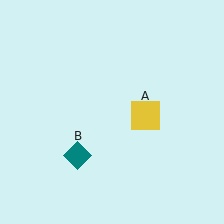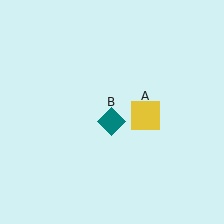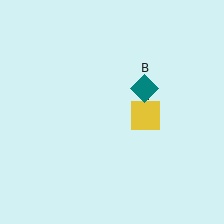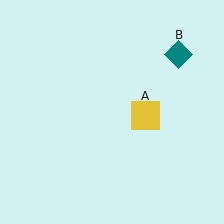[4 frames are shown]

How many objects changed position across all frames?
1 object changed position: teal diamond (object B).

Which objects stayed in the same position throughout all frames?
Yellow square (object A) remained stationary.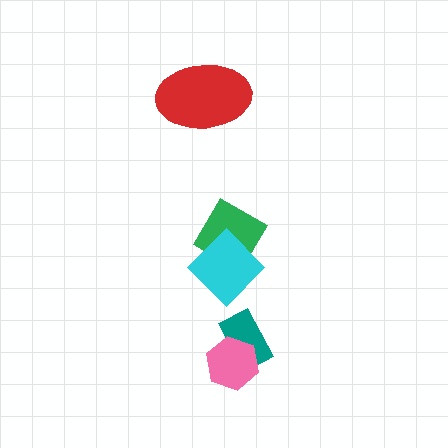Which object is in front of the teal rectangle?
The pink hexagon is in front of the teal rectangle.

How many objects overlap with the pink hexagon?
1 object overlaps with the pink hexagon.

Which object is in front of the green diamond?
The cyan diamond is in front of the green diamond.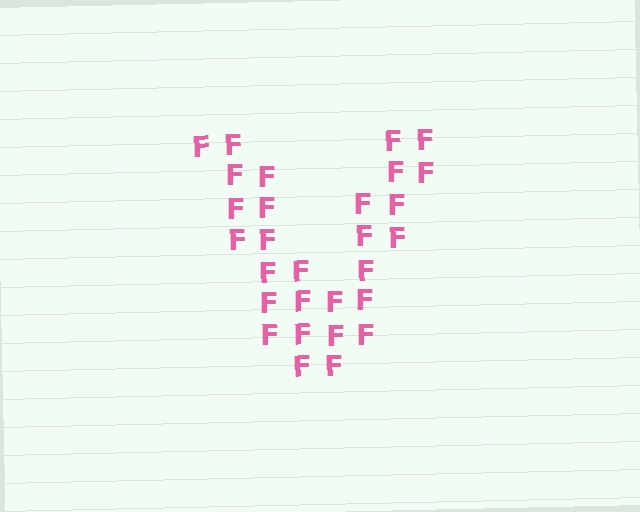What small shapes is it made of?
It is made of small letter F's.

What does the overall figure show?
The overall figure shows the letter V.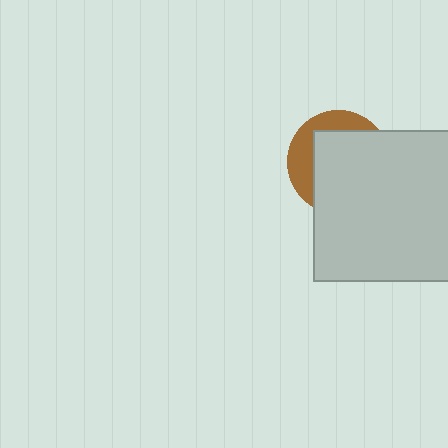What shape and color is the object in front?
The object in front is a light gray rectangle.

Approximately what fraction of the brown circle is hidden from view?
Roughly 68% of the brown circle is hidden behind the light gray rectangle.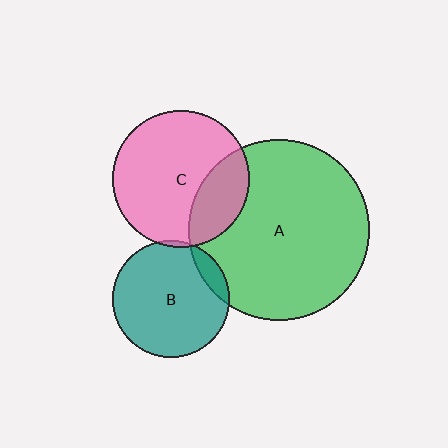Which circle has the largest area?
Circle A (green).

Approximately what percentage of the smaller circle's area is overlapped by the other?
Approximately 25%.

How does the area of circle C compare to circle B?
Approximately 1.4 times.